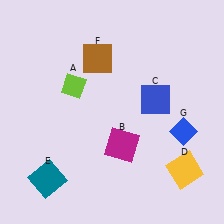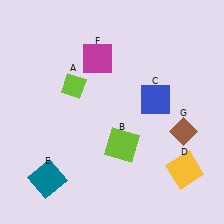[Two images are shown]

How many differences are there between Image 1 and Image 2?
There are 3 differences between the two images.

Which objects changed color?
B changed from magenta to lime. F changed from brown to magenta. G changed from blue to brown.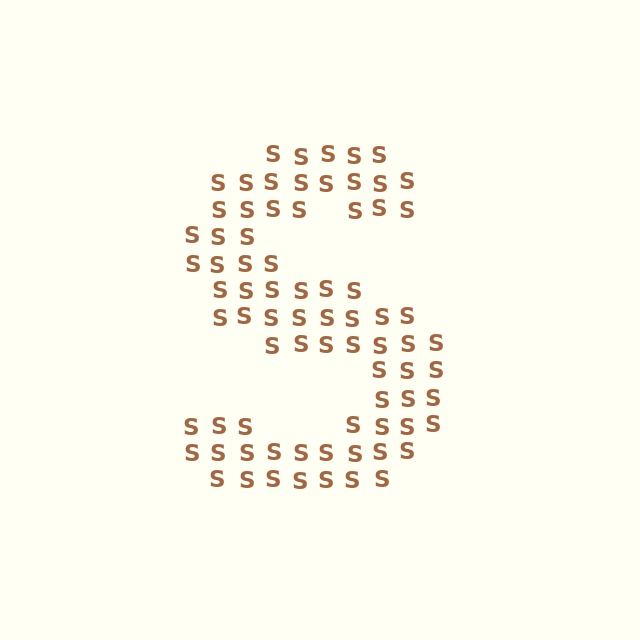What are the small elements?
The small elements are letter S's.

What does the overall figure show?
The overall figure shows the letter S.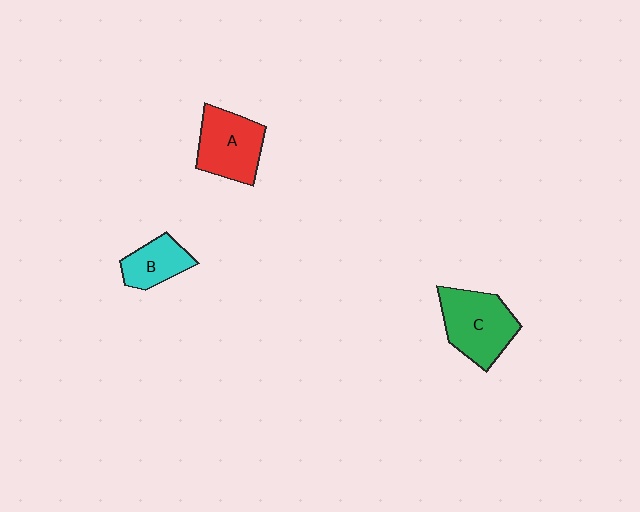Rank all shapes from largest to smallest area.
From largest to smallest: C (green), A (red), B (cyan).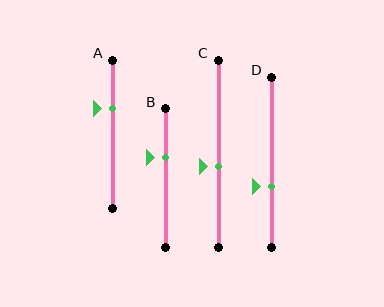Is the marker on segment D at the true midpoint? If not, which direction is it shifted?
No, the marker on segment D is shifted downward by about 14% of the segment length.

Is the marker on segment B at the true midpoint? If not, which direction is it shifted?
No, the marker on segment B is shifted upward by about 15% of the segment length.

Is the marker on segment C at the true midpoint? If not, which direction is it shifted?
No, the marker on segment C is shifted downward by about 7% of the segment length.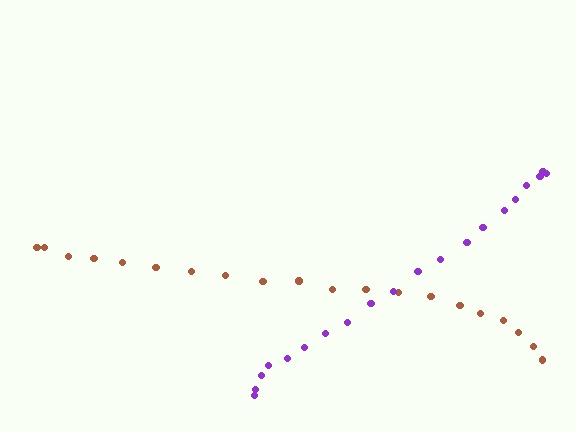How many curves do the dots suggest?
There are 2 distinct paths.